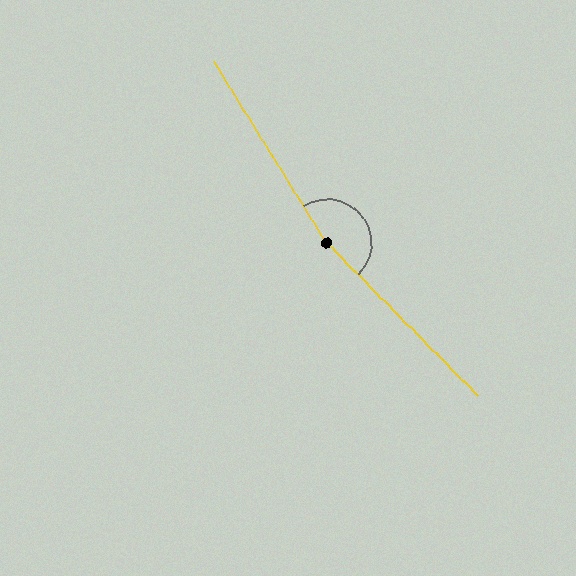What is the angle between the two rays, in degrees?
Approximately 167 degrees.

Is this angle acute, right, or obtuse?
It is obtuse.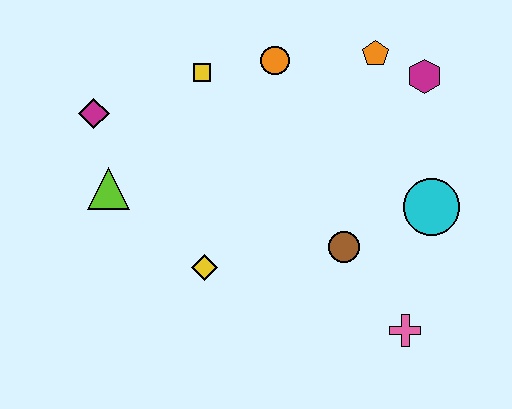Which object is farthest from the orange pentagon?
The lime triangle is farthest from the orange pentagon.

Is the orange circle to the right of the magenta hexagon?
No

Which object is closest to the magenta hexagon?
The orange pentagon is closest to the magenta hexagon.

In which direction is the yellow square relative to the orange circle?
The yellow square is to the left of the orange circle.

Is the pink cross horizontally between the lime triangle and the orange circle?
No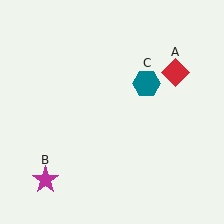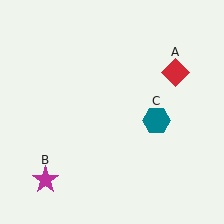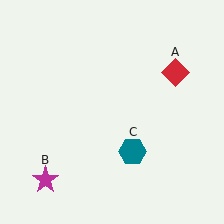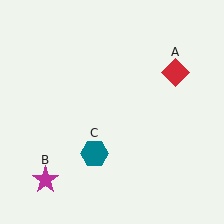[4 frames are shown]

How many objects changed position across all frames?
1 object changed position: teal hexagon (object C).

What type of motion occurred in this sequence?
The teal hexagon (object C) rotated clockwise around the center of the scene.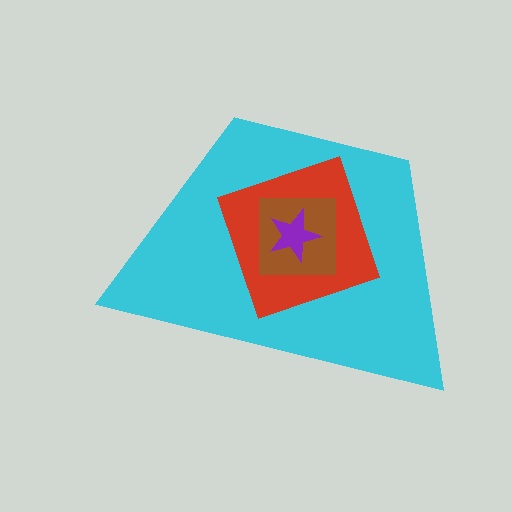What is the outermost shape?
The cyan trapezoid.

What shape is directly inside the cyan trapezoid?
The red diamond.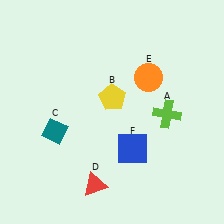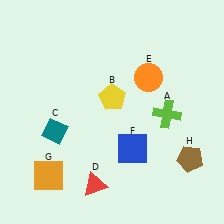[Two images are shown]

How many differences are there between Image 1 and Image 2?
There are 2 differences between the two images.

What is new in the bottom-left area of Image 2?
An orange square (G) was added in the bottom-left area of Image 2.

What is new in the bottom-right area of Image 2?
A brown pentagon (H) was added in the bottom-right area of Image 2.